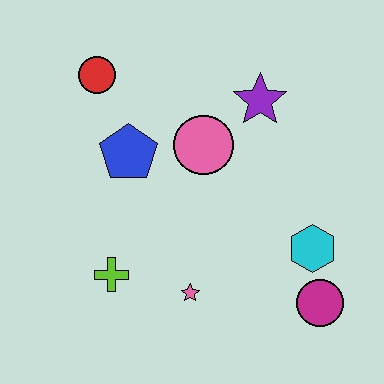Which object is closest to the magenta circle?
The cyan hexagon is closest to the magenta circle.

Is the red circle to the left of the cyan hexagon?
Yes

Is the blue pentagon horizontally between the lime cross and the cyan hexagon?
Yes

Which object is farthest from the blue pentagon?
The magenta circle is farthest from the blue pentagon.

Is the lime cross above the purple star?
No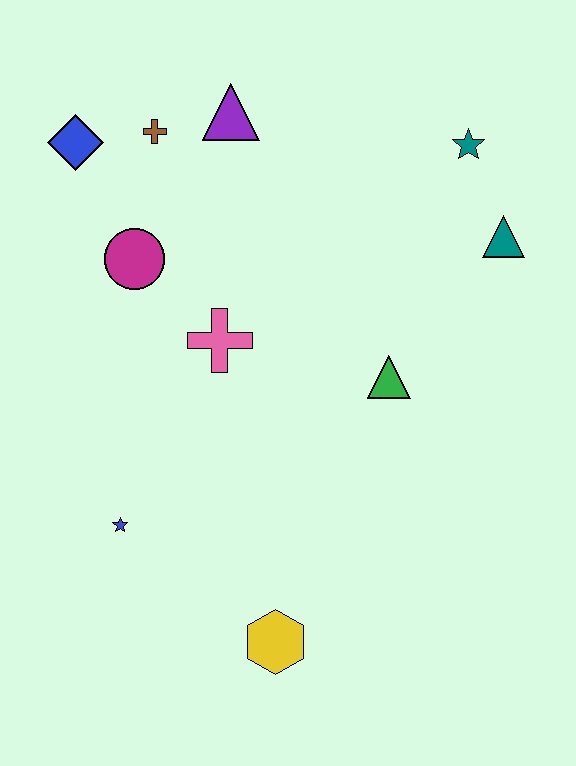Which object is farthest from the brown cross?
The yellow hexagon is farthest from the brown cross.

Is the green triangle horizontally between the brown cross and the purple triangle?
No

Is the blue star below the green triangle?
Yes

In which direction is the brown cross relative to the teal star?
The brown cross is to the left of the teal star.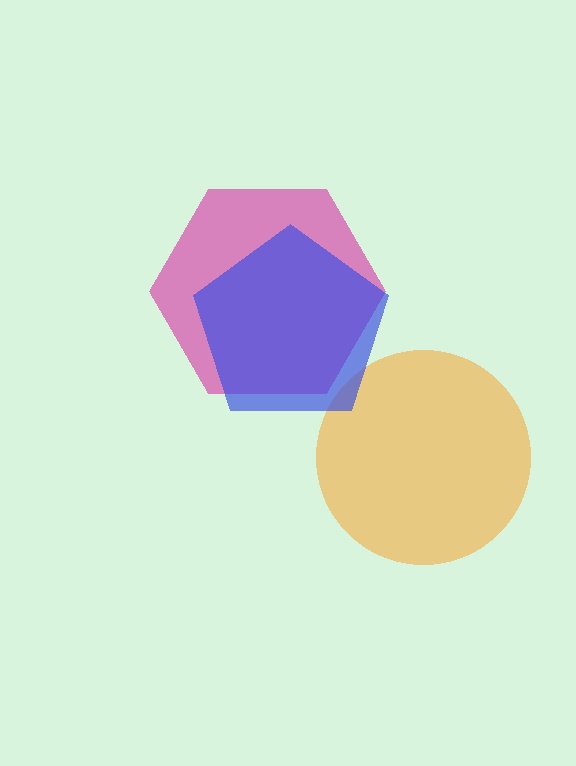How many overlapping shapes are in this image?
There are 3 overlapping shapes in the image.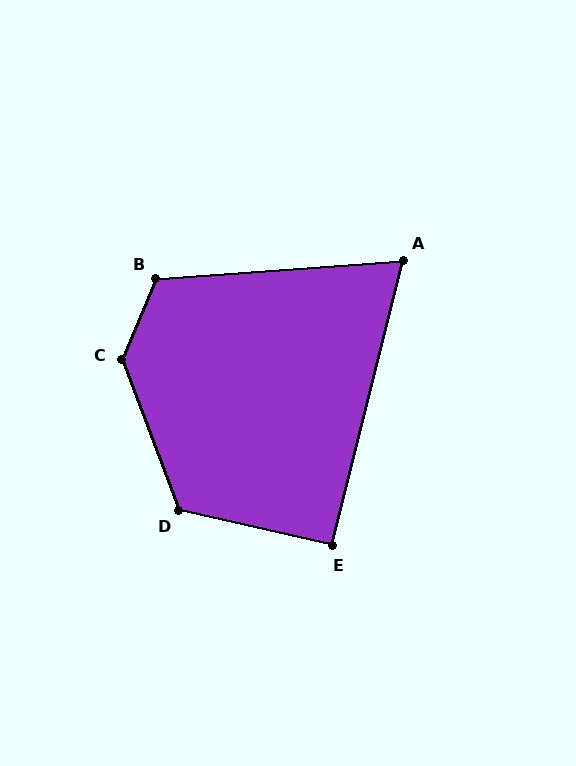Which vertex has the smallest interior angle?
A, at approximately 72 degrees.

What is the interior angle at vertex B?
Approximately 117 degrees (obtuse).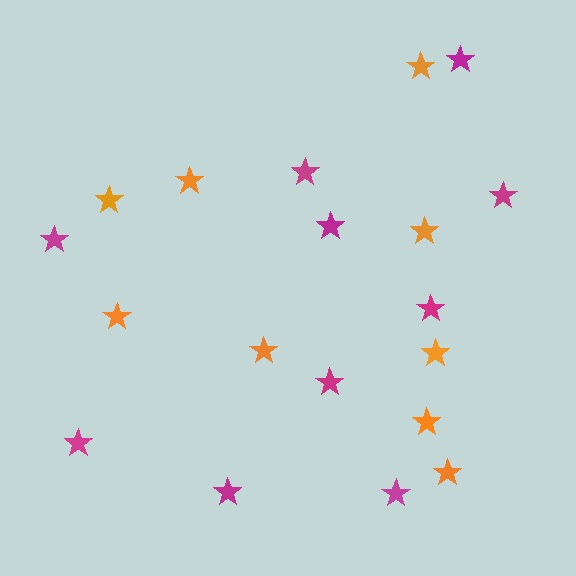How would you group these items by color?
There are 2 groups: one group of magenta stars (10) and one group of orange stars (9).